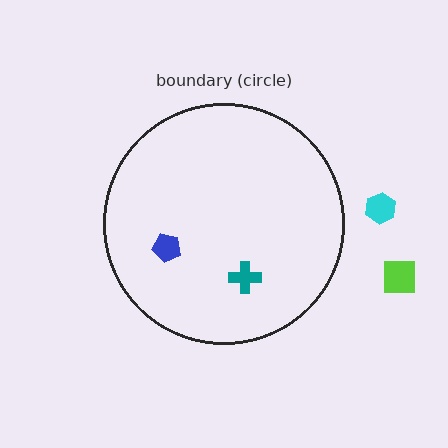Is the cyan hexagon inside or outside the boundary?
Outside.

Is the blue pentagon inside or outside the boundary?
Inside.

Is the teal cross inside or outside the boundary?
Inside.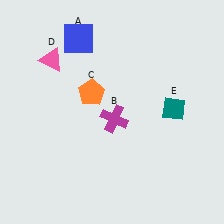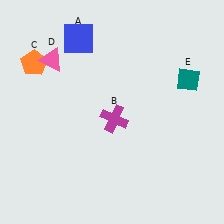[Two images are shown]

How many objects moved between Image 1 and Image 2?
2 objects moved between the two images.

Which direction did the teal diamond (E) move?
The teal diamond (E) moved up.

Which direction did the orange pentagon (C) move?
The orange pentagon (C) moved left.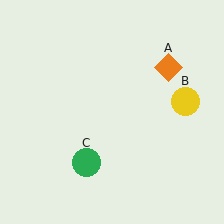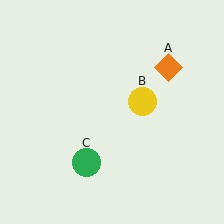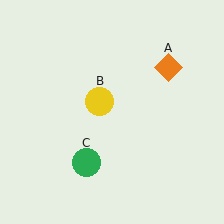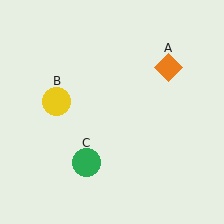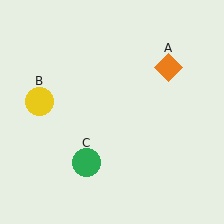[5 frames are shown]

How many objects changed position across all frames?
1 object changed position: yellow circle (object B).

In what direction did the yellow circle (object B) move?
The yellow circle (object B) moved left.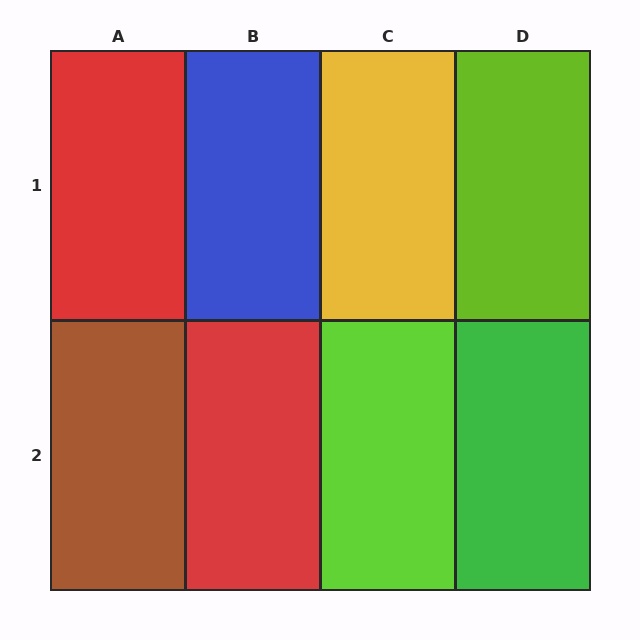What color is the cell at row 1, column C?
Yellow.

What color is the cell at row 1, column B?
Blue.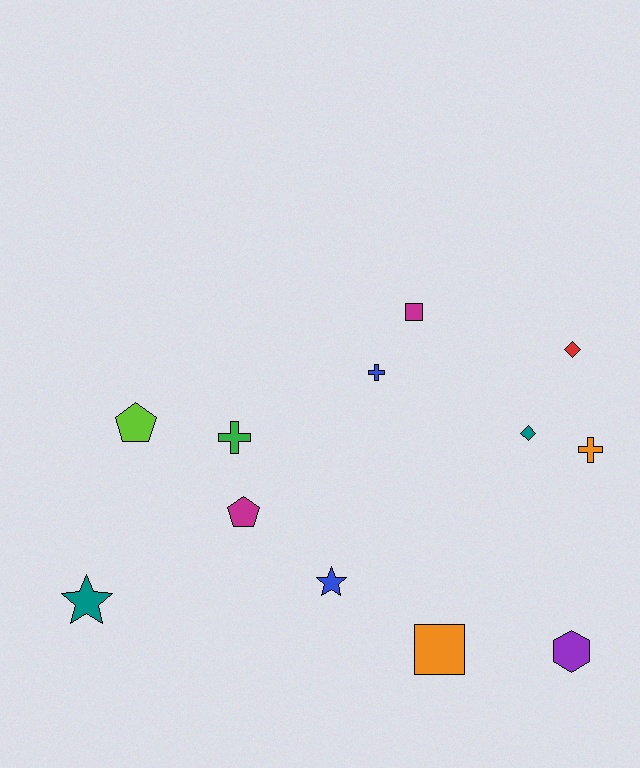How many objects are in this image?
There are 12 objects.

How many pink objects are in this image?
There are no pink objects.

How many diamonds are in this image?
There are 2 diamonds.